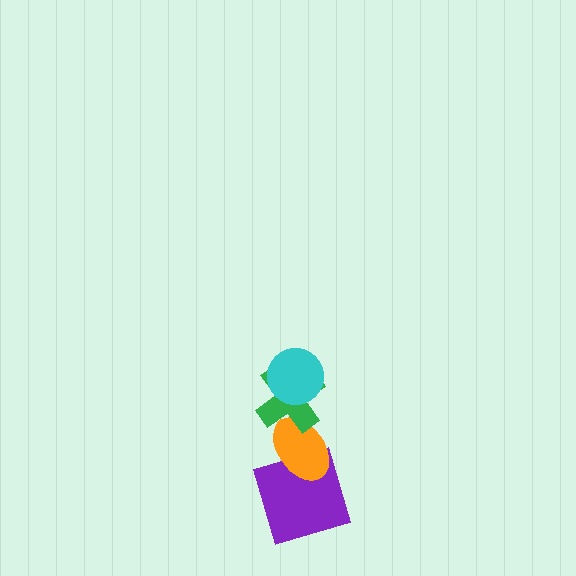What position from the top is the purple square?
The purple square is 4th from the top.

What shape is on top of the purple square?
The orange ellipse is on top of the purple square.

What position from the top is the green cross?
The green cross is 2nd from the top.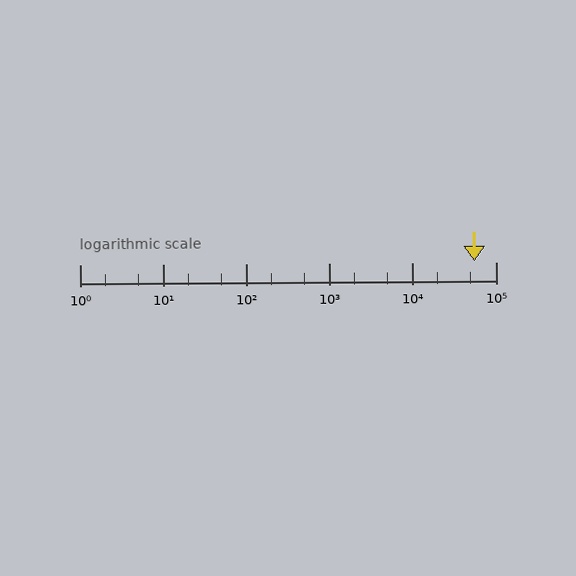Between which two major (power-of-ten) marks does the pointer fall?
The pointer is between 10000 and 100000.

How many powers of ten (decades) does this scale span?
The scale spans 5 decades, from 1 to 100000.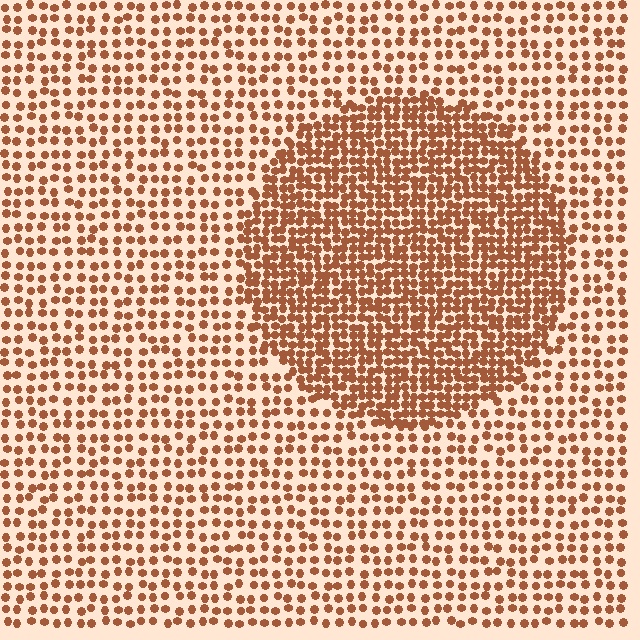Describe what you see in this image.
The image contains small brown elements arranged at two different densities. A circle-shaped region is visible where the elements are more densely packed than the surrounding area.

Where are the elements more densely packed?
The elements are more densely packed inside the circle boundary.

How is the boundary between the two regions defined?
The boundary is defined by a change in element density (approximately 2.0x ratio). All elements are the same color, size, and shape.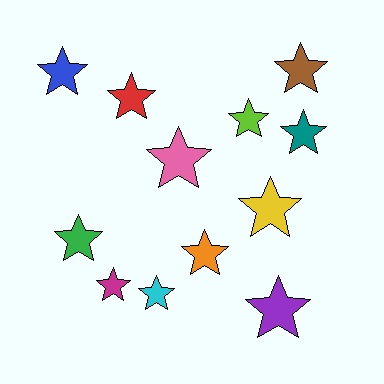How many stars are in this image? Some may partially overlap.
There are 12 stars.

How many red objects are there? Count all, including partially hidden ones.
There is 1 red object.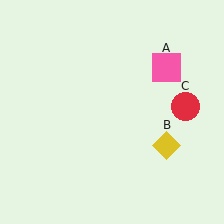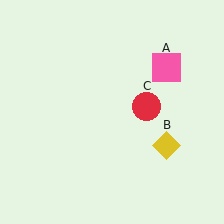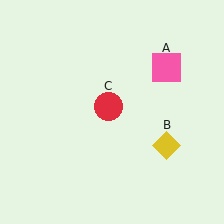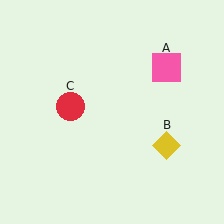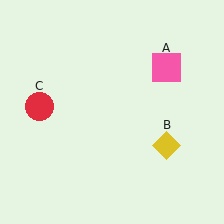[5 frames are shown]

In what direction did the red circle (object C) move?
The red circle (object C) moved left.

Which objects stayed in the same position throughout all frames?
Pink square (object A) and yellow diamond (object B) remained stationary.